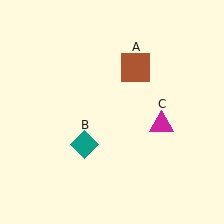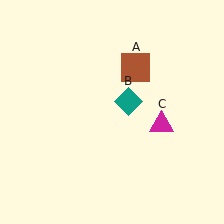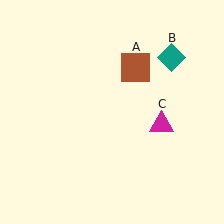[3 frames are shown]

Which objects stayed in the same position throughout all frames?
Brown square (object A) and magenta triangle (object C) remained stationary.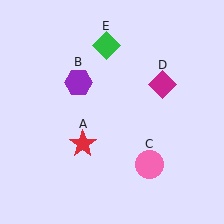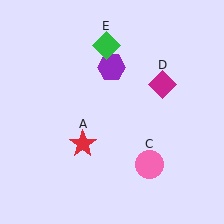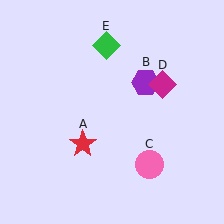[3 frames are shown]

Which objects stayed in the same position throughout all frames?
Red star (object A) and pink circle (object C) and magenta diamond (object D) and green diamond (object E) remained stationary.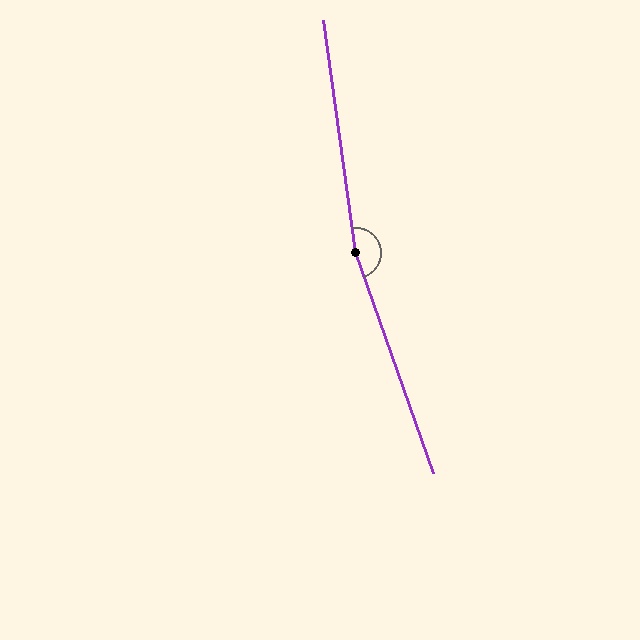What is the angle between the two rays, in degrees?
Approximately 169 degrees.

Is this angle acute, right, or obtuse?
It is obtuse.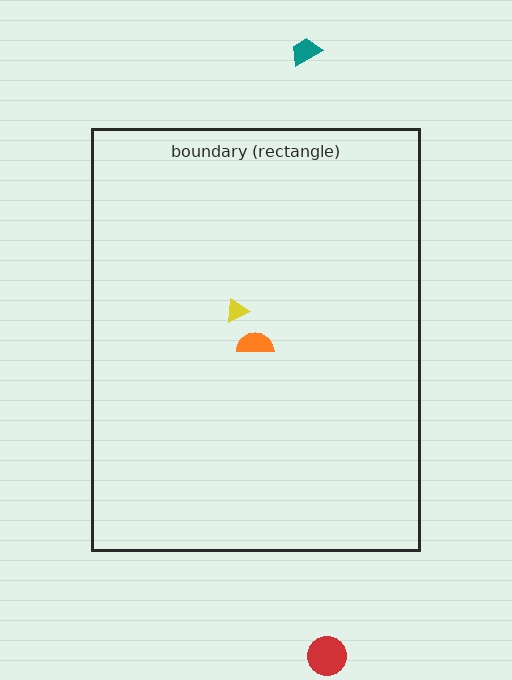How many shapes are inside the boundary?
2 inside, 2 outside.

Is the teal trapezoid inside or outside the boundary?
Outside.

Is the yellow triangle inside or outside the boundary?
Inside.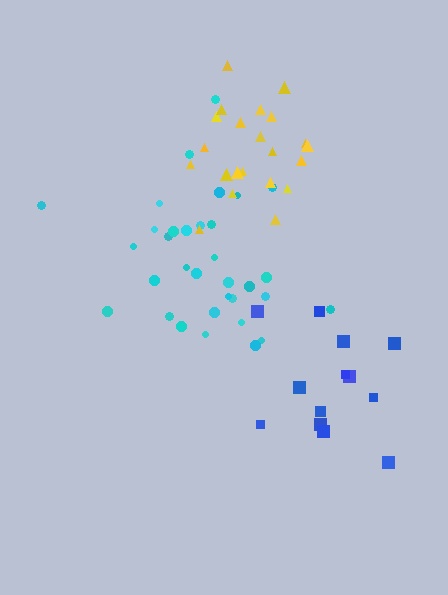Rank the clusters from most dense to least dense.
yellow, cyan, blue.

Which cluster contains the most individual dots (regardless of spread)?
Cyan (33).